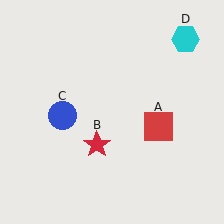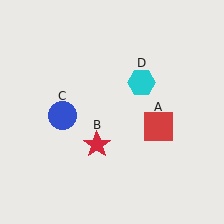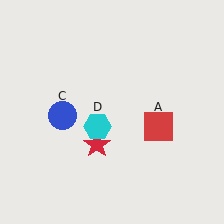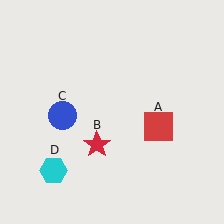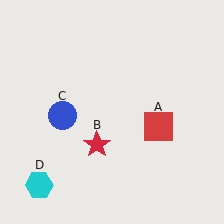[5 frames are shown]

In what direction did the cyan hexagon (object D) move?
The cyan hexagon (object D) moved down and to the left.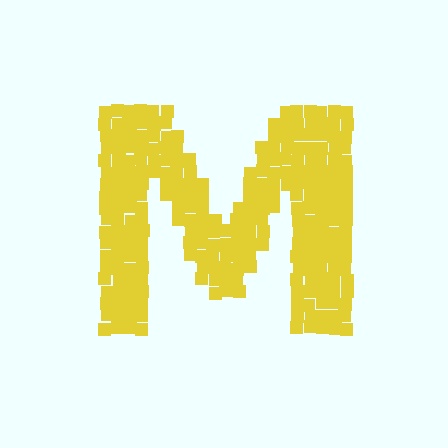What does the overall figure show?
The overall figure shows the letter M.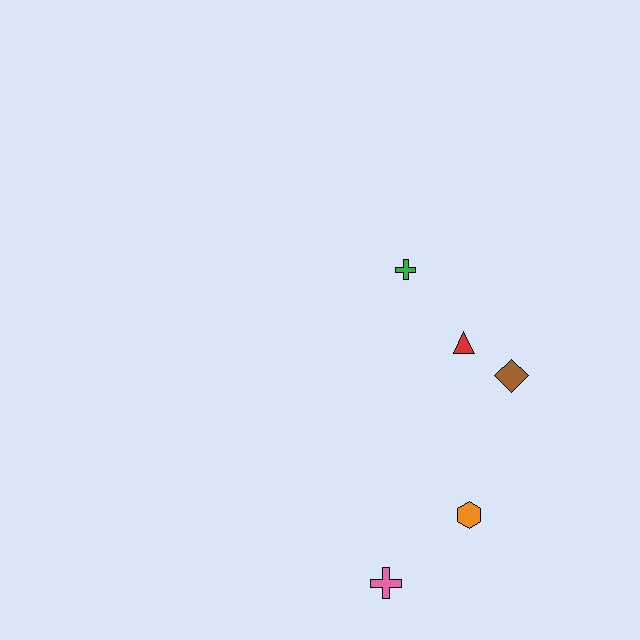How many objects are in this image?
There are 5 objects.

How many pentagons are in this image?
There are no pentagons.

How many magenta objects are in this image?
There are no magenta objects.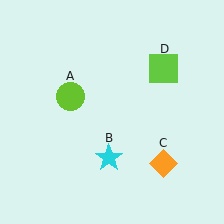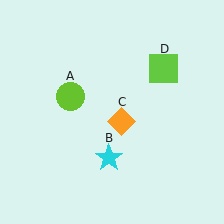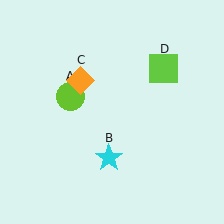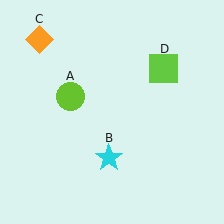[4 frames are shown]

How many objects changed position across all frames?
1 object changed position: orange diamond (object C).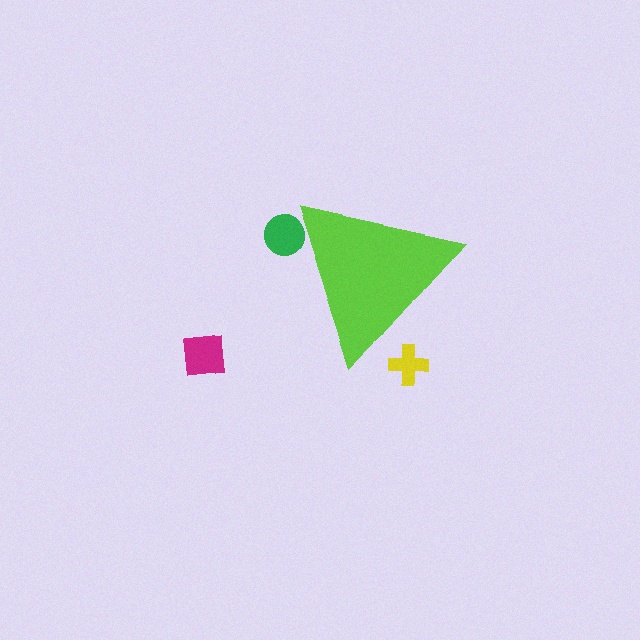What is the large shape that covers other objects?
A lime triangle.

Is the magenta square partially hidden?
No, the magenta square is fully visible.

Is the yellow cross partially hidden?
Yes, the yellow cross is partially hidden behind the lime triangle.